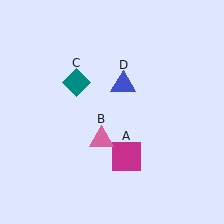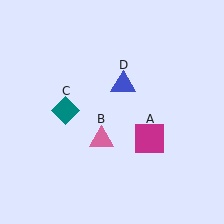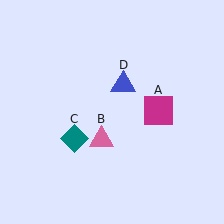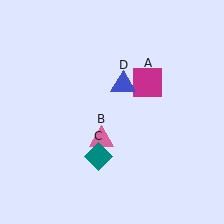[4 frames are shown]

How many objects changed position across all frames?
2 objects changed position: magenta square (object A), teal diamond (object C).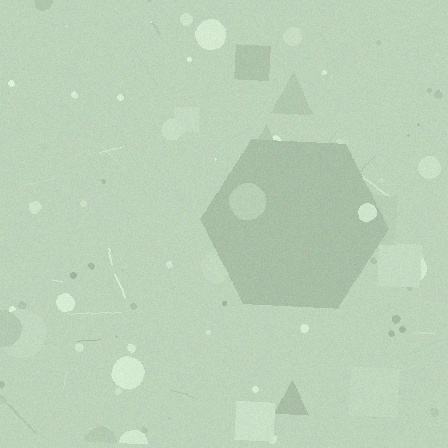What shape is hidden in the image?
A hexagon is hidden in the image.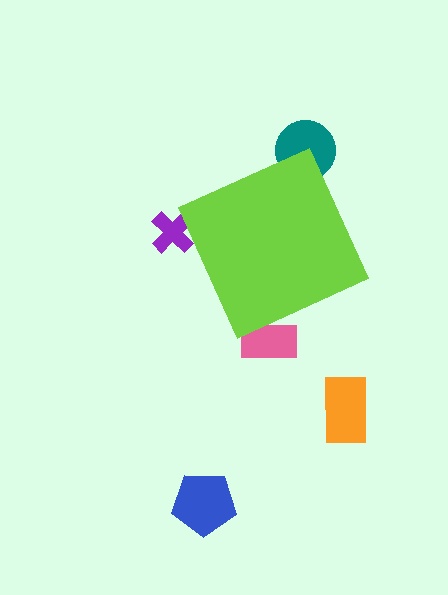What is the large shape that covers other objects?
A lime diamond.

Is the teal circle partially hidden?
Yes, the teal circle is partially hidden behind the lime diamond.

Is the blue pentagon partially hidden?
No, the blue pentagon is fully visible.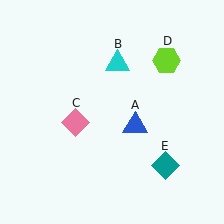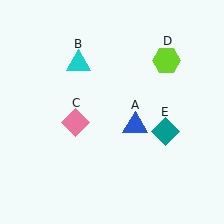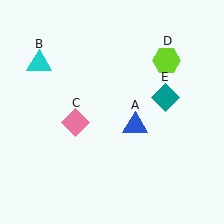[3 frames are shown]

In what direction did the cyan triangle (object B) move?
The cyan triangle (object B) moved left.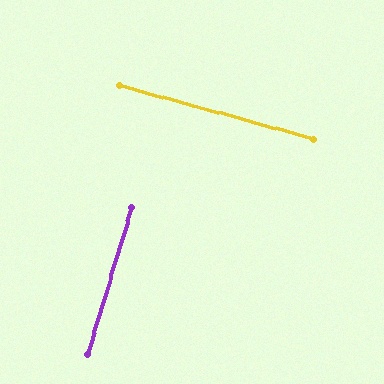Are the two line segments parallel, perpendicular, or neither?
Perpendicular — they meet at approximately 89°.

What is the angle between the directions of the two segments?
Approximately 89 degrees.